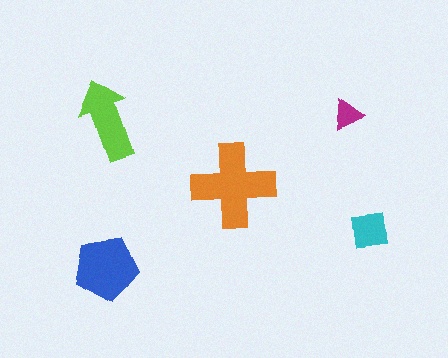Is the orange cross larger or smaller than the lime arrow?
Larger.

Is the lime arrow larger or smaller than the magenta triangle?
Larger.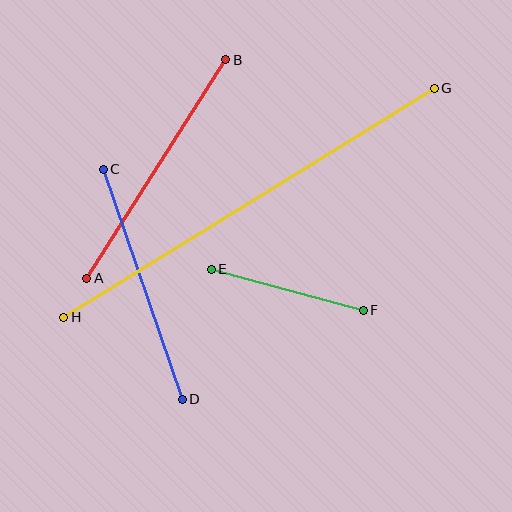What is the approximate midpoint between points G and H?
The midpoint is at approximately (249, 203) pixels.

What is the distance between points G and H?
The distance is approximately 436 pixels.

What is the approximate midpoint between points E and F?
The midpoint is at approximately (287, 290) pixels.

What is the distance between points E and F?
The distance is approximately 157 pixels.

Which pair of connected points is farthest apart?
Points G and H are farthest apart.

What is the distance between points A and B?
The distance is approximately 259 pixels.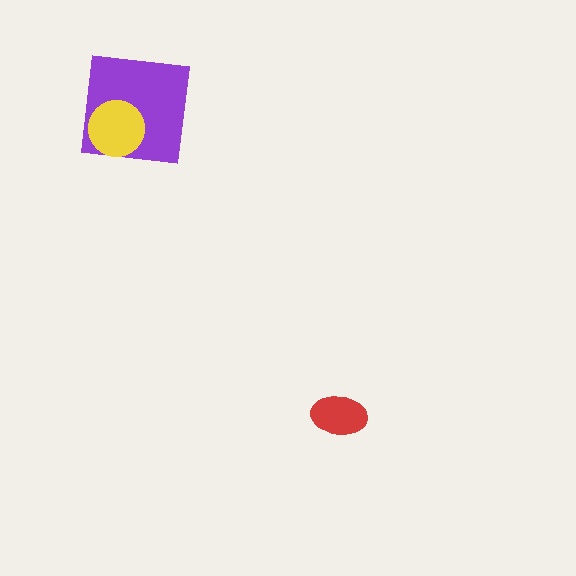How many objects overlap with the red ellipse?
0 objects overlap with the red ellipse.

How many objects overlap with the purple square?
1 object overlaps with the purple square.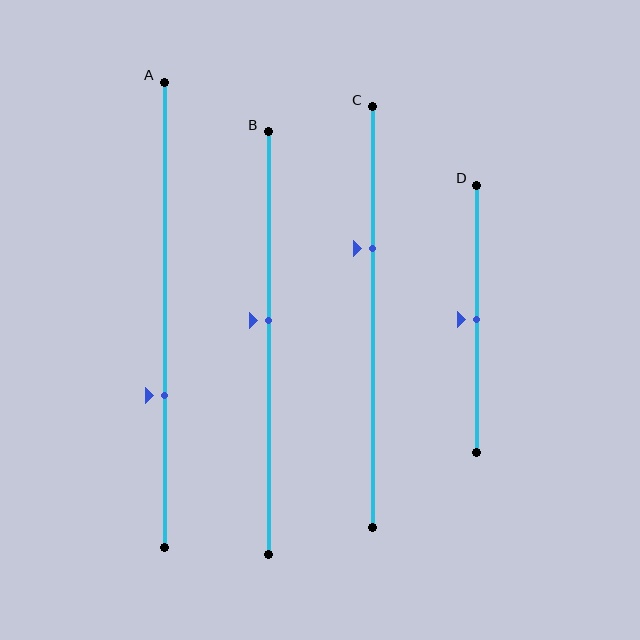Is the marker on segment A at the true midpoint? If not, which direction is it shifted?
No, the marker on segment A is shifted downward by about 17% of the segment length.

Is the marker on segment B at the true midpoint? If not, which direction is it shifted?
No, the marker on segment B is shifted upward by about 5% of the segment length.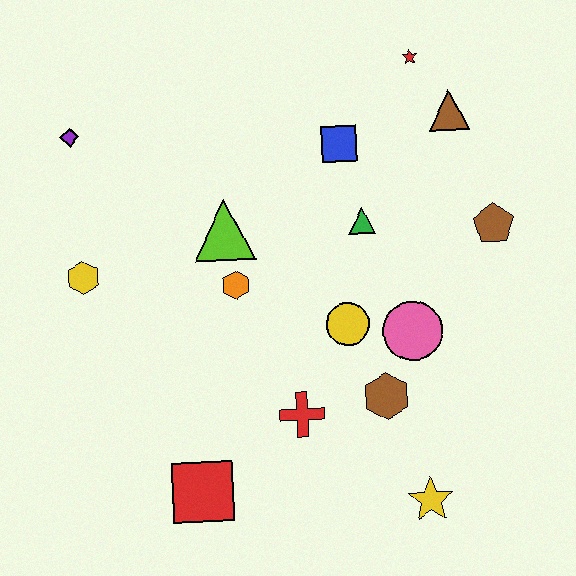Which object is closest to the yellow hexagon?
The purple diamond is closest to the yellow hexagon.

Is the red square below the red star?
Yes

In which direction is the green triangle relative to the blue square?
The green triangle is below the blue square.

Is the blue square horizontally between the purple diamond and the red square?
No